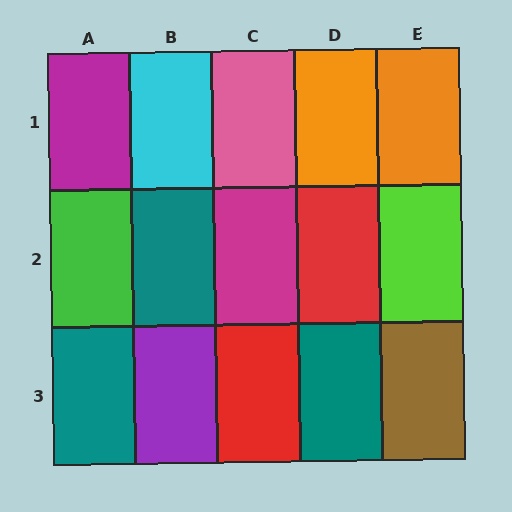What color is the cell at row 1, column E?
Orange.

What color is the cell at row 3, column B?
Purple.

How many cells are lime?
1 cell is lime.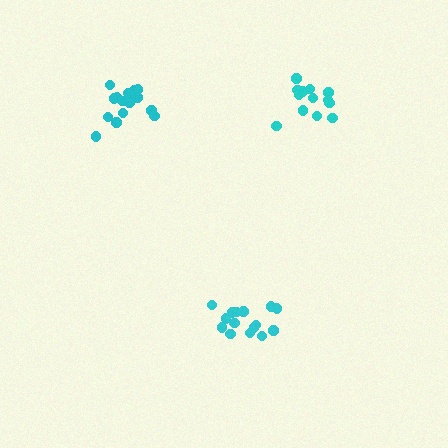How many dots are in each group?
Group 1: 13 dots, Group 2: 15 dots, Group 3: 16 dots (44 total).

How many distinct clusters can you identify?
There are 3 distinct clusters.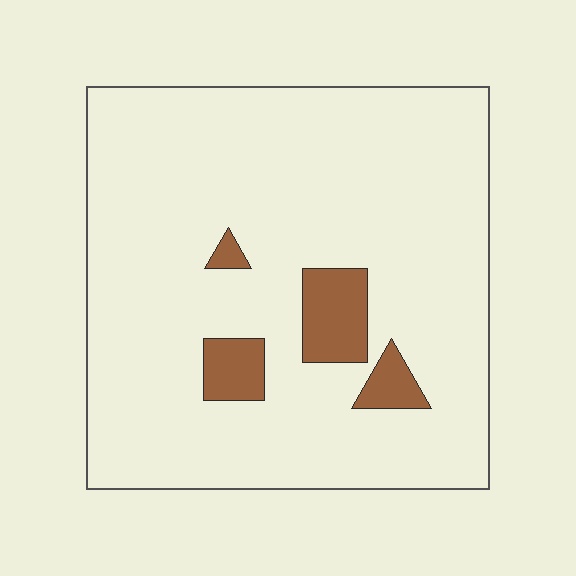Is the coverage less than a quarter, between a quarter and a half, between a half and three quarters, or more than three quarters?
Less than a quarter.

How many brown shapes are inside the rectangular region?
4.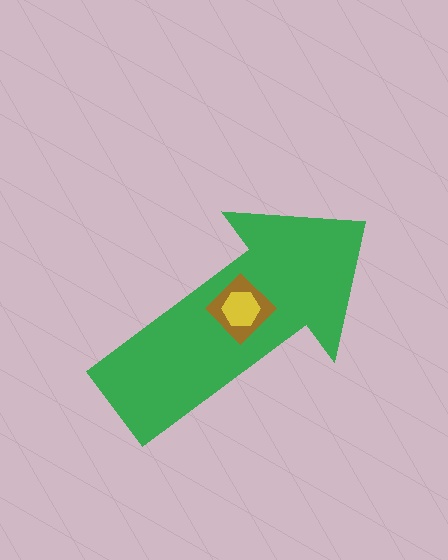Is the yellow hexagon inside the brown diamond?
Yes.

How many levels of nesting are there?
3.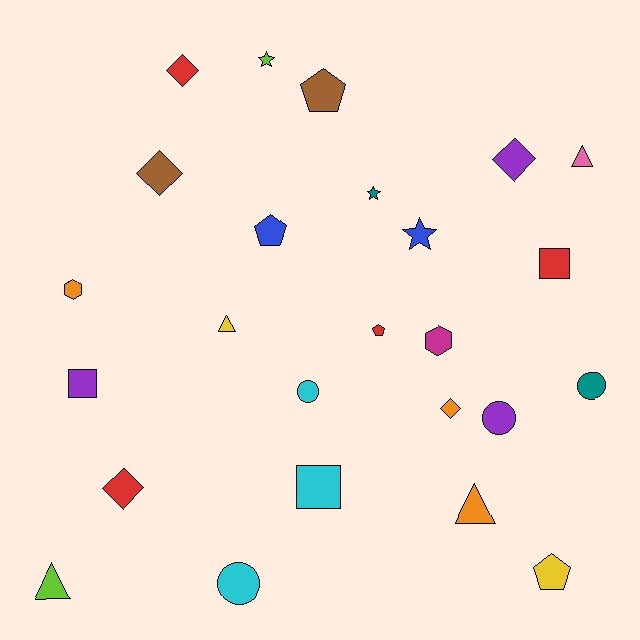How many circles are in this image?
There are 4 circles.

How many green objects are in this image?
There are no green objects.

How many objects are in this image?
There are 25 objects.